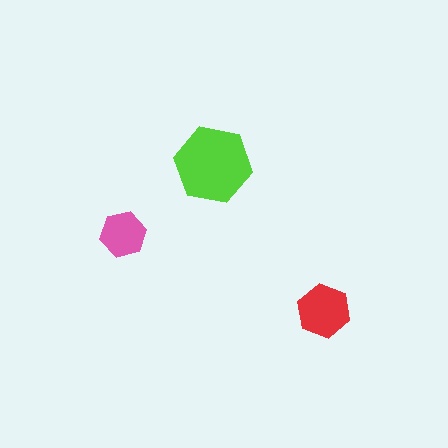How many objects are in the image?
There are 3 objects in the image.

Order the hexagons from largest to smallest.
the lime one, the red one, the pink one.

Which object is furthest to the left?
The pink hexagon is leftmost.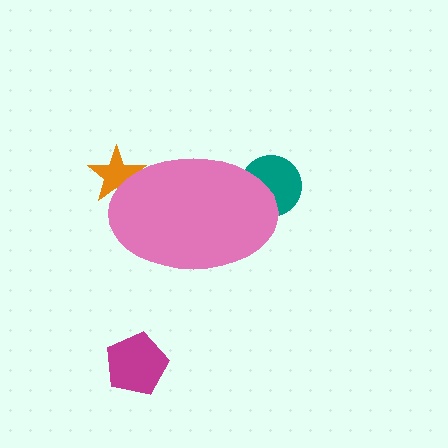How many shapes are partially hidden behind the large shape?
2 shapes are partially hidden.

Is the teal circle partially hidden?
Yes, the teal circle is partially hidden behind the pink ellipse.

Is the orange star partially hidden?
Yes, the orange star is partially hidden behind the pink ellipse.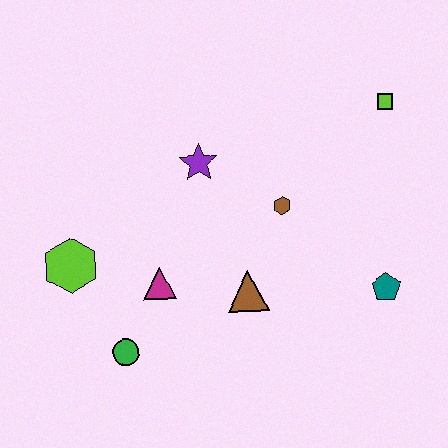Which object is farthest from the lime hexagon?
The lime square is farthest from the lime hexagon.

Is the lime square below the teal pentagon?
No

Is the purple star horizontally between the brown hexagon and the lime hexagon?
Yes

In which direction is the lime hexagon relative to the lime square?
The lime hexagon is to the left of the lime square.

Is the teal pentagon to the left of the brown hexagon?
No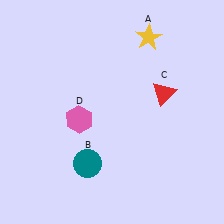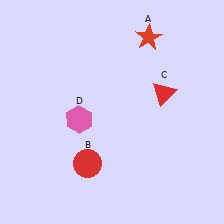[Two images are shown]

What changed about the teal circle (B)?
In Image 1, B is teal. In Image 2, it changed to red.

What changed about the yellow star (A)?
In Image 1, A is yellow. In Image 2, it changed to red.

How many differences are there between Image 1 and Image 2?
There are 2 differences between the two images.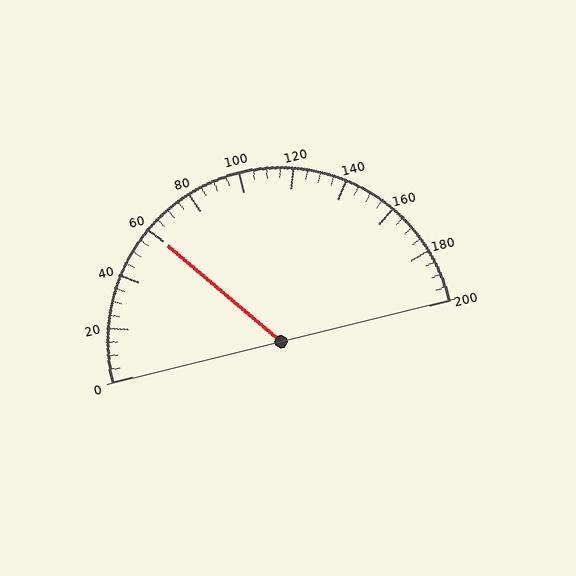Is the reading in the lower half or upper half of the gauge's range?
The reading is in the lower half of the range (0 to 200).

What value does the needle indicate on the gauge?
The needle indicates approximately 60.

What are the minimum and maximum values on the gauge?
The gauge ranges from 0 to 200.